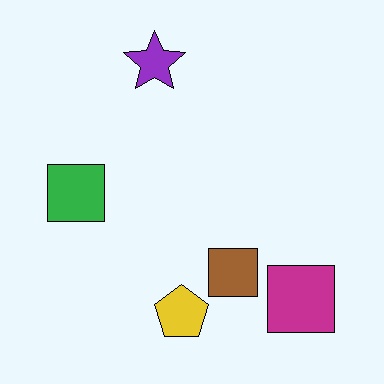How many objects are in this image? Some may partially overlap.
There are 5 objects.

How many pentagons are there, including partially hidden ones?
There is 1 pentagon.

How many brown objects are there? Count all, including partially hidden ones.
There is 1 brown object.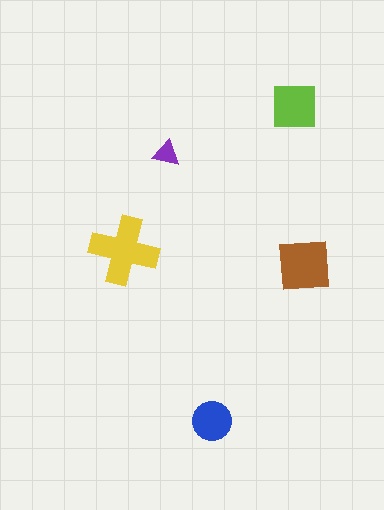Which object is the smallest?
The purple triangle.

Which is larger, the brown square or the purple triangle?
The brown square.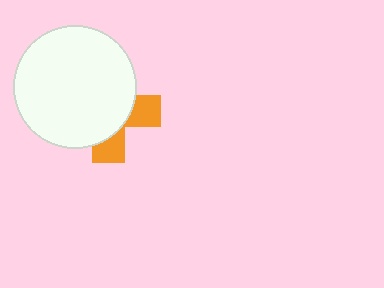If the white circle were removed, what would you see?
You would see the complete orange cross.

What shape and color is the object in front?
The object in front is a white circle.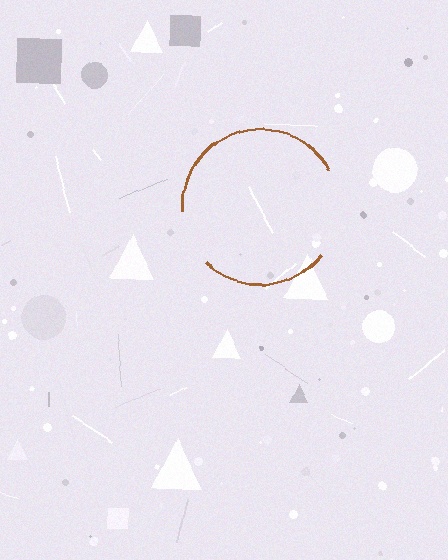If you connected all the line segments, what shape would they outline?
They would outline a circle.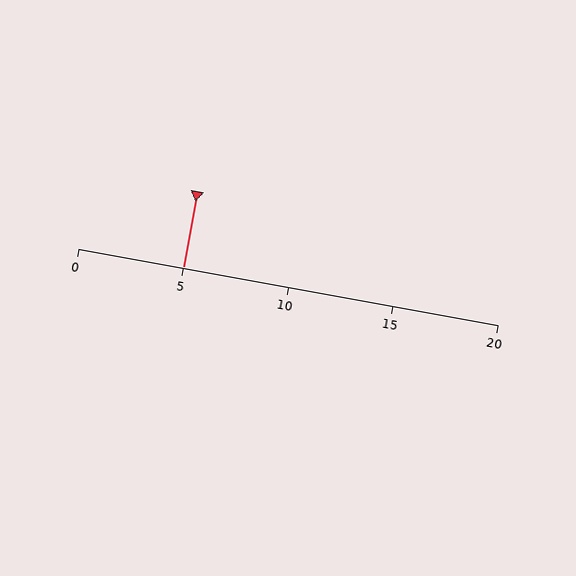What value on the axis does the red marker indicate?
The marker indicates approximately 5.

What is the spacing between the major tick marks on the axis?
The major ticks are spaced 5 apart.